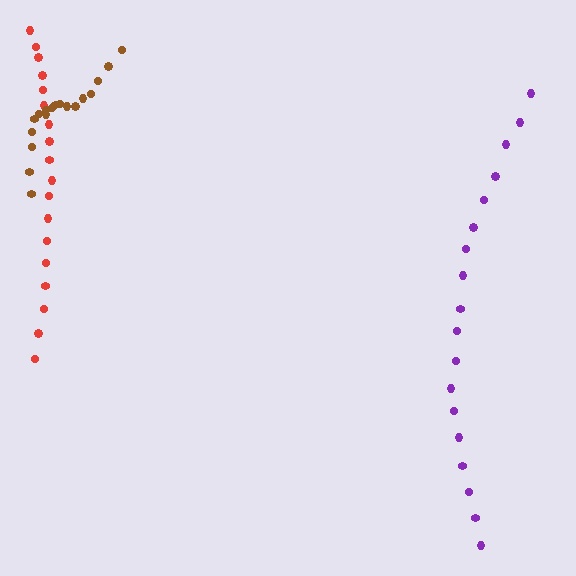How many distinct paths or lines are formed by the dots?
There are 3 distinct paths.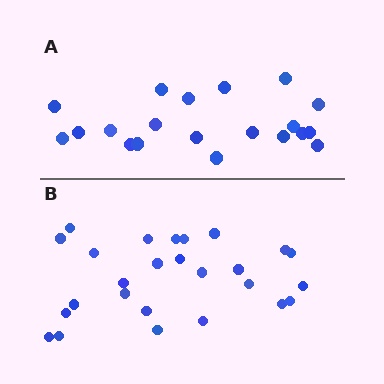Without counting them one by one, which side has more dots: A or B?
Region B (the bottom region) has more dots.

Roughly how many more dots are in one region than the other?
Region B has about 6 more dots than region A.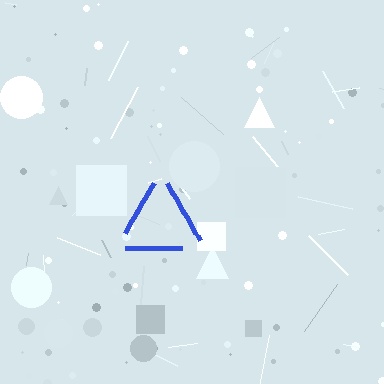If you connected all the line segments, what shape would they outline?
They would outline a triangle.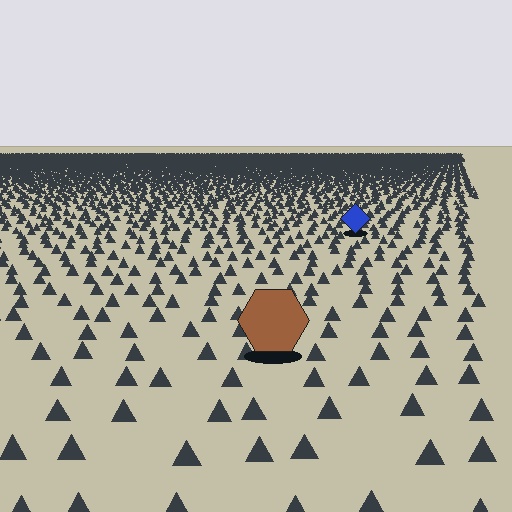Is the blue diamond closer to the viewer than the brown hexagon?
No. The brown hexagon is closer — you can tell from the texture gradient: the ground texture is coarser near it.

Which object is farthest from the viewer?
The blue diamond is farthest from the viewer. It appears smaller and the ground texture around it is denser.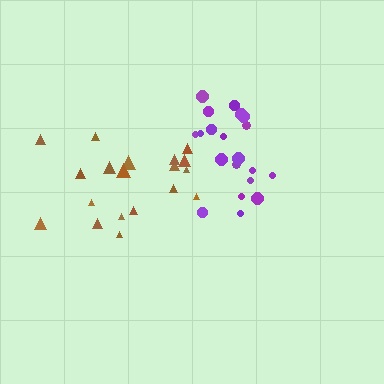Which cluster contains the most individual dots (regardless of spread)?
Purple (20).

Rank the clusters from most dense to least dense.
purple, brown.